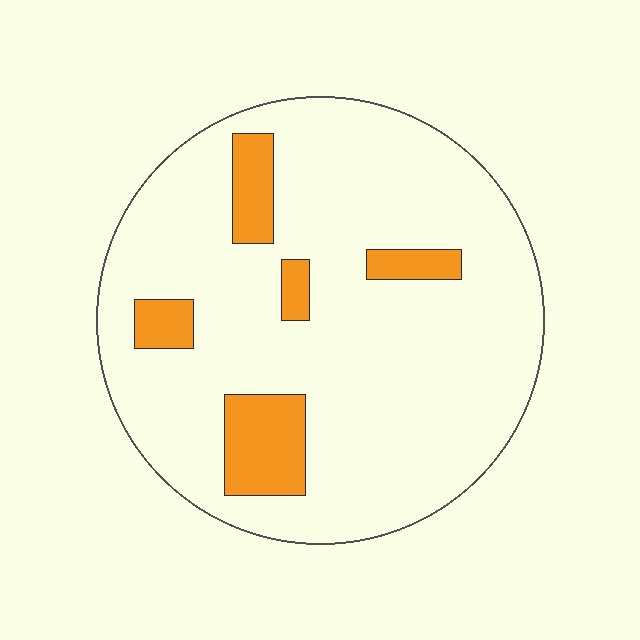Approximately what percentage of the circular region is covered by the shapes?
Approximately 15%.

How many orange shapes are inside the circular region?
5.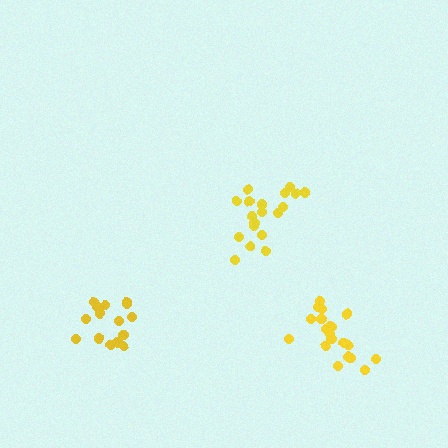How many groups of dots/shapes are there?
There are 3 groups.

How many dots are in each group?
Group 1: 19 dots, Group 2: 15 dots, Group 3: 20 dots (54 total).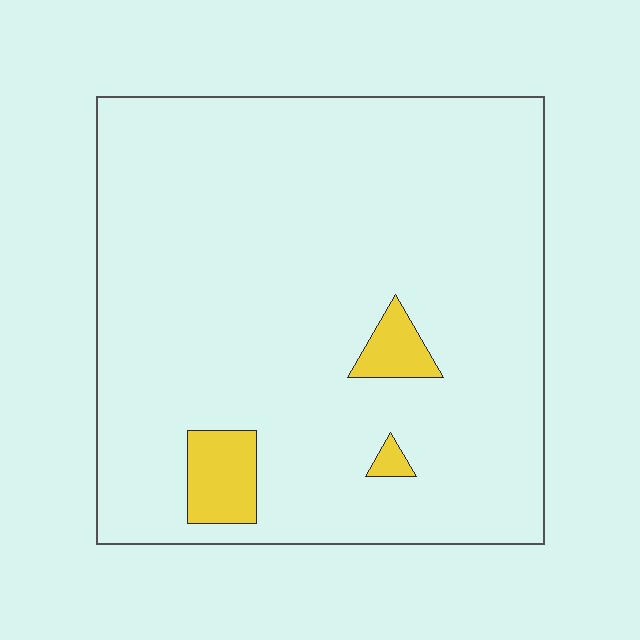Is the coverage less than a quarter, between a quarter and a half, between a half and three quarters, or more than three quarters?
Less than a quarter.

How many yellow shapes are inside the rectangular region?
3.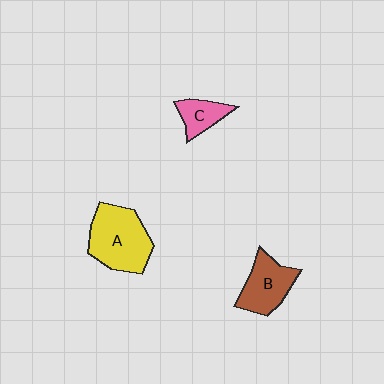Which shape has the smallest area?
Shape C (pink).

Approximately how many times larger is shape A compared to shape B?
Approximately 1.4 times.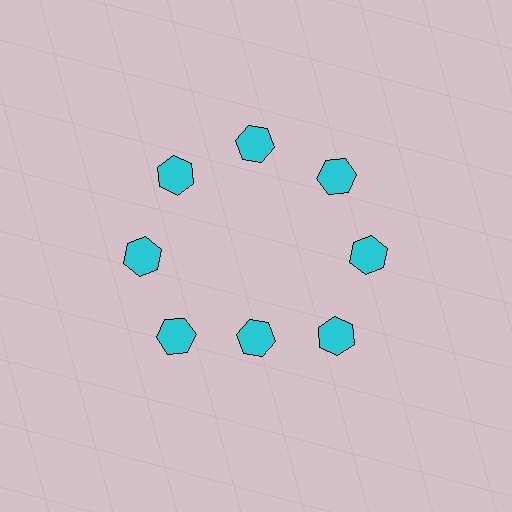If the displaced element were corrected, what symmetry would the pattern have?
It would have 8-fold rotational symmetry — the pattern would map onto itself every 45 degrees.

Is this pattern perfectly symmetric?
No. The 8 cyan hexagons are arranged in a ring, but one element near the 6 o'clock position is pulled inward toward the center, breaking the 8-fold rotational symmetry.